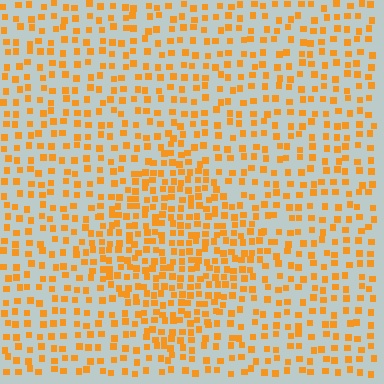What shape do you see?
I see a diamond.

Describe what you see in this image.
The image contains small orange elements arranged at two different densities. A diamond-shaped region is visible where the elements are more densely packed than the surrounding area.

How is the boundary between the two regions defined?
The boundary is defined by a change in element density (approximately 1.8x ratio). All elements are the same color, size, and shape.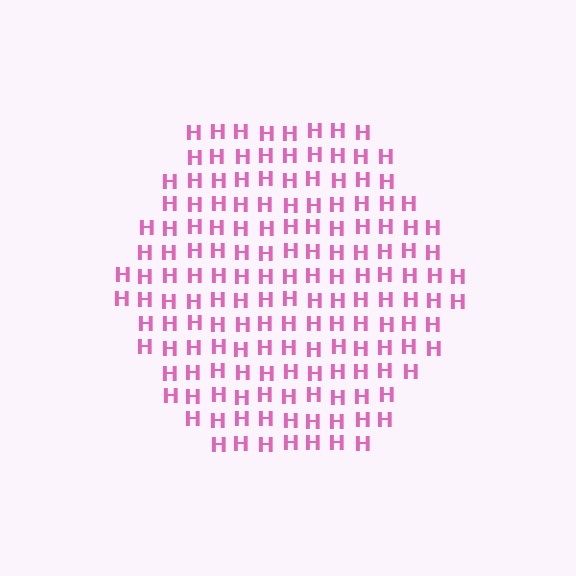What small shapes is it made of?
It is made of small letter H's.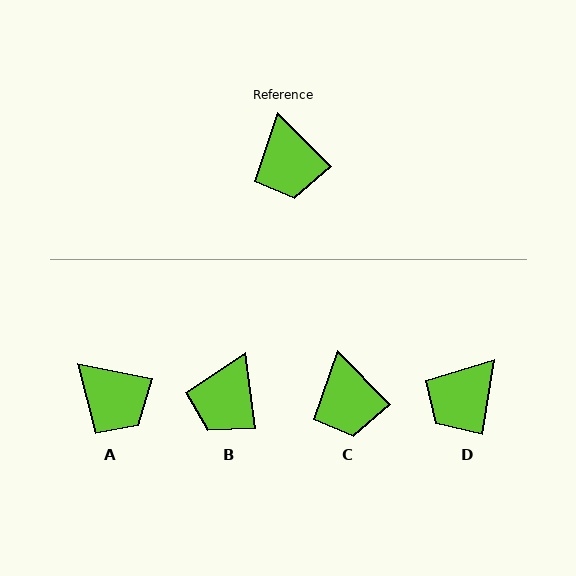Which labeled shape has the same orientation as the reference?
C.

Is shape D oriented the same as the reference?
No, it is off by about 54 degrees.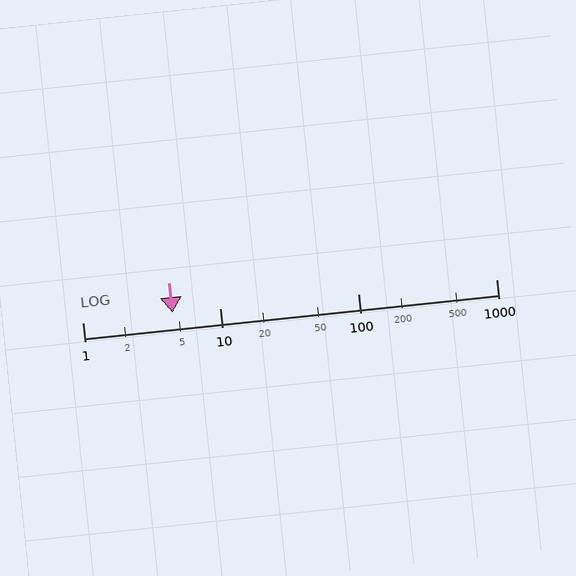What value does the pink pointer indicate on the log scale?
The pointer indicates approximately 4.5.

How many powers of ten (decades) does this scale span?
The scale spans 3 decades, from 1 to 1000.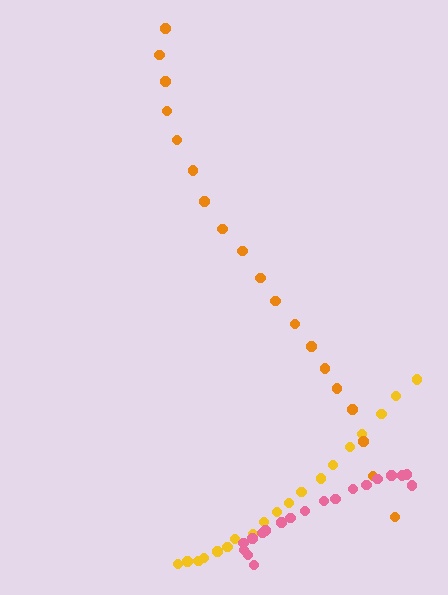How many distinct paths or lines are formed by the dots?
There are 3 distinct paths.